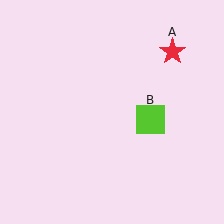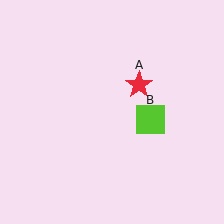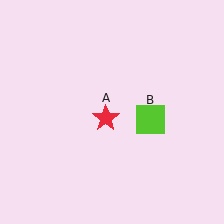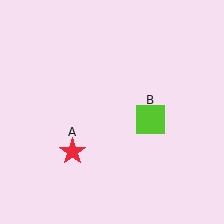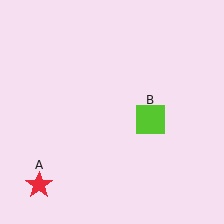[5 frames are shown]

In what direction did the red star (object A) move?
The red star (object A) moved down and to the left.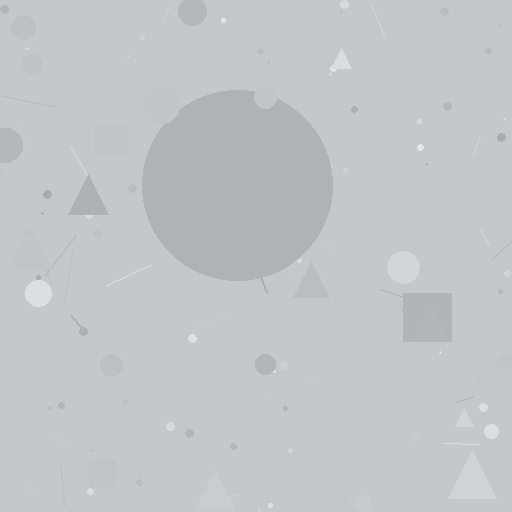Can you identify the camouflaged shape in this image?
The camouflaged shape is a circle.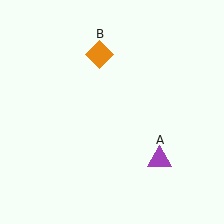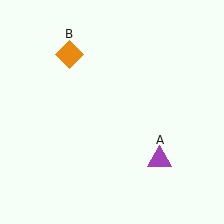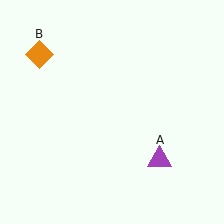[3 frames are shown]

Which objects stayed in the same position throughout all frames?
Purple triangle (object A) remained stationary.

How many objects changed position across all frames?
1 object changed position: orange diamond (object B).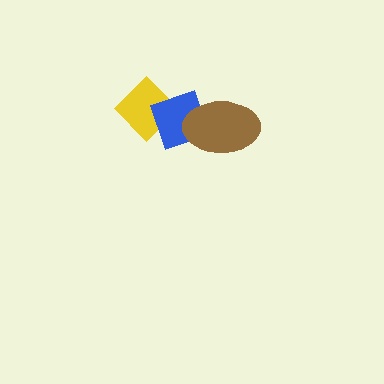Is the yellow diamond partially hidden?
Yes, it is partially covered by another shape.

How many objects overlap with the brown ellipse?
1 object overlaps with the brown ellipse.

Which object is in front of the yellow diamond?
The blue diamond is in front of the yellow diamond.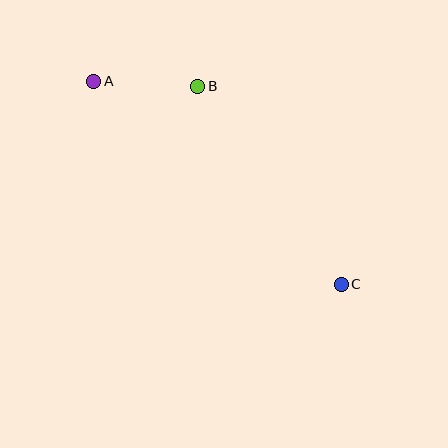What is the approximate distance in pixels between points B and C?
The distance between B and C is approximately 245 pixels.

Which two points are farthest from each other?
Points A and C are farthest from each other.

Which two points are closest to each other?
Points A and B are closest to each other.